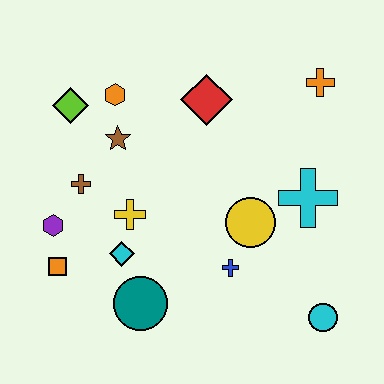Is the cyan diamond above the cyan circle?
Yes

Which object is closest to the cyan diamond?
The yellow cross is closest to the cyan diamond.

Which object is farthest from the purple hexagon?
The orange cross is farthest from the purple hexagon.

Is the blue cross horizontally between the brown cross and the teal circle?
No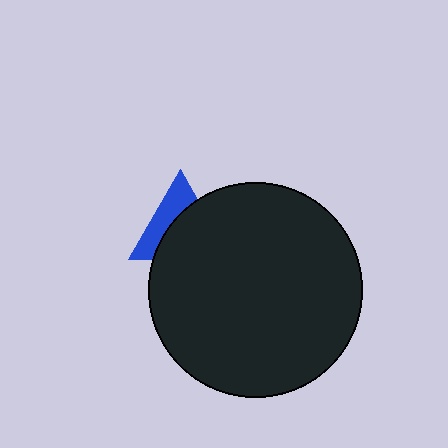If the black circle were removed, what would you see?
You would see the complete blue triangle.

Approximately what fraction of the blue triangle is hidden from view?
Roughly 58% of the blue triangle is hidden behind the black circle.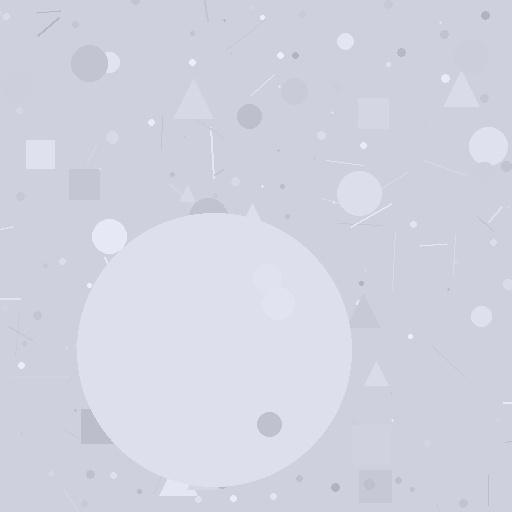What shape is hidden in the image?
A circle is hidden in the image.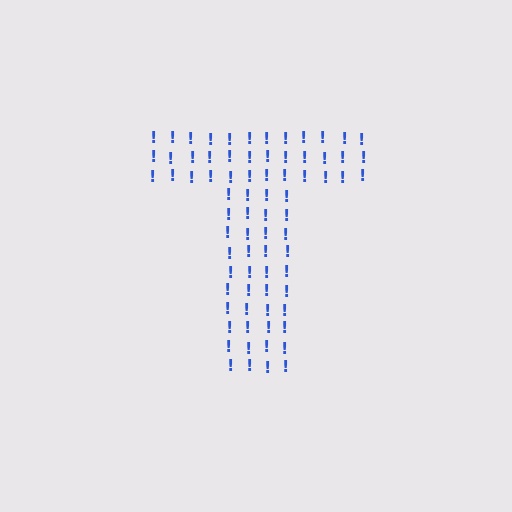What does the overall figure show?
The overall figure shows the letter T.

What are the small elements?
The small elements are exclamation marks.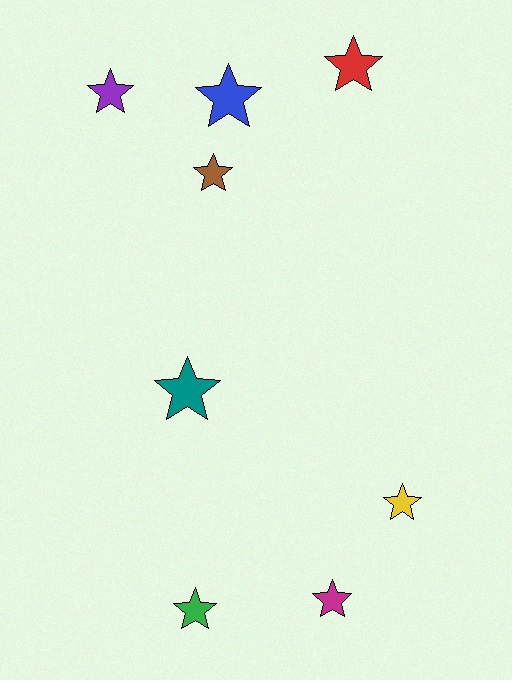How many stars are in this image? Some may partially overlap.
There are 8 stars.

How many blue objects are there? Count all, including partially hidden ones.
There is 1 blue object.